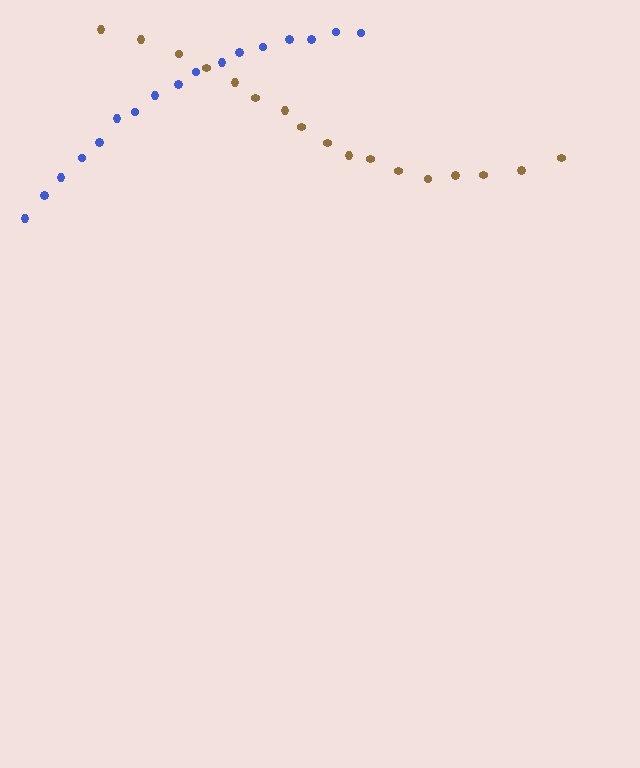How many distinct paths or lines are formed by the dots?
There are 2 distinct paths.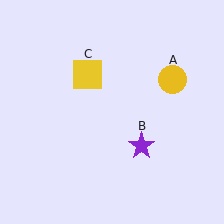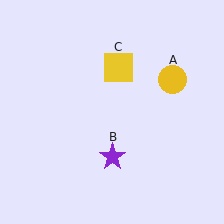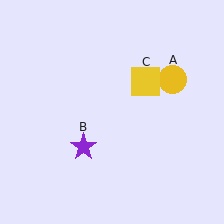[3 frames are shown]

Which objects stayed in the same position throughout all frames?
Yellow circle (object A) remained stationary.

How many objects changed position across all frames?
2 objects changed position: purple star (object B), yellow square (object C).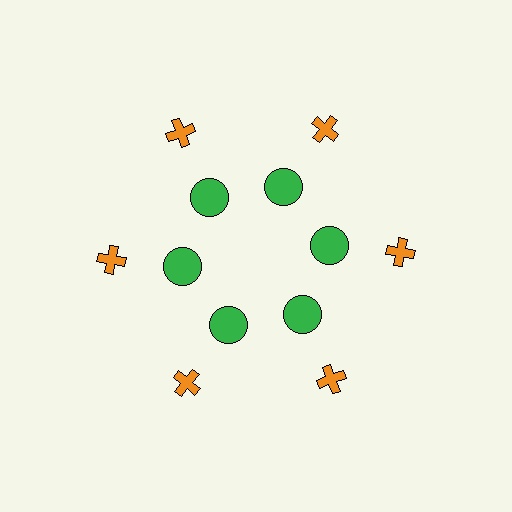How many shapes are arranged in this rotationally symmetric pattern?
There are 12 shapes, arranged in 6 groups of 2.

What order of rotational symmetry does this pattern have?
This pattern has 6-fold rotational symmetry.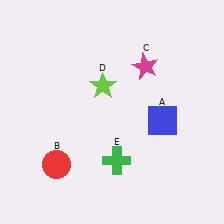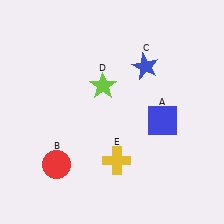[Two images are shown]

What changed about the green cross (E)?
In Image 1, E is green. In Image 2, it changed to yellow.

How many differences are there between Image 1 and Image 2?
There are 2 differences between the two images.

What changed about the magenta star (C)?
In Image 1, C is magenta. In Image 2, it changed to blue.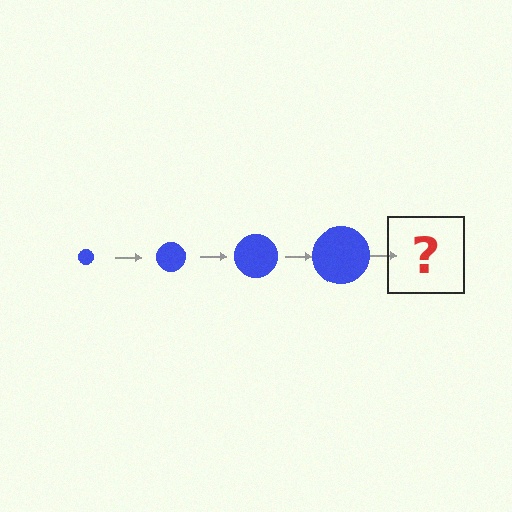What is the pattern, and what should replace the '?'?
The pattern is that the circle gets progressively larger each step. The '?' should be a blue circle, larger than the previous one.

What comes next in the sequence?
The next element should be a blue circle, larger than the previous one.